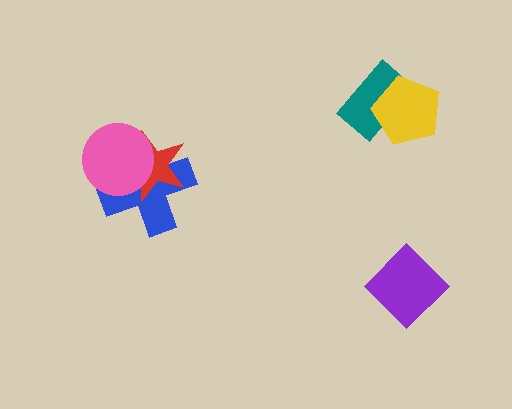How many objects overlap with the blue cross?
2 objects overlap with the blue cross.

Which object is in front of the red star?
The pink circle is in front of the red star.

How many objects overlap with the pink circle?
2 objects overlap with the pink circle.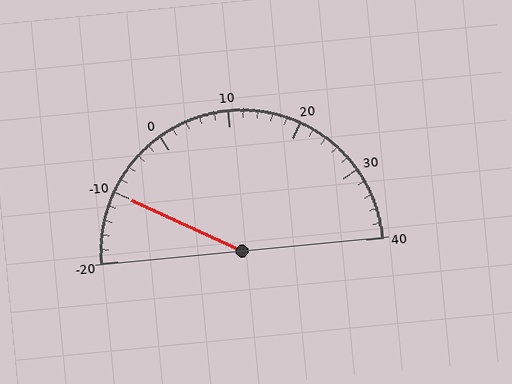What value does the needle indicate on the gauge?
The needle indicates approximately -10.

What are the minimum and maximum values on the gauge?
The gauge ranges from -20 to 40.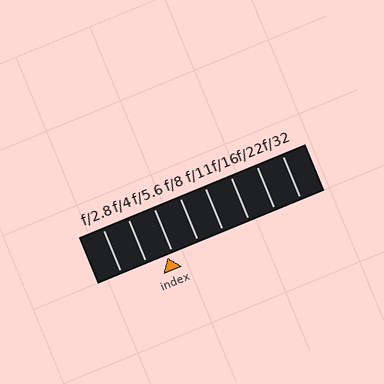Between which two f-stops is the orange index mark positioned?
The index mark is between f/4 and f/5.6.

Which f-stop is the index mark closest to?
The index mark is closest to f/5.6.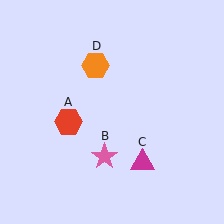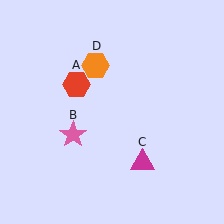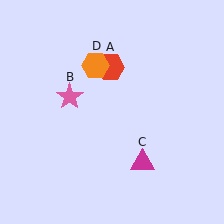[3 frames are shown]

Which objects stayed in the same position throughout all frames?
Magenta triangle (object C) and orange hexagon (object D) remained stationary.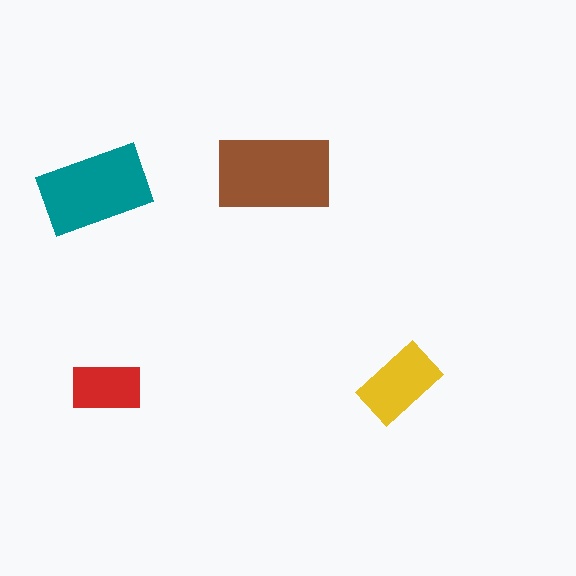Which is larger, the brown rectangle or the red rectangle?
The brown one.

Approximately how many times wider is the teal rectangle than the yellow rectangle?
About 1.5 times wider.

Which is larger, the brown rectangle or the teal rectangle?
The brown one.